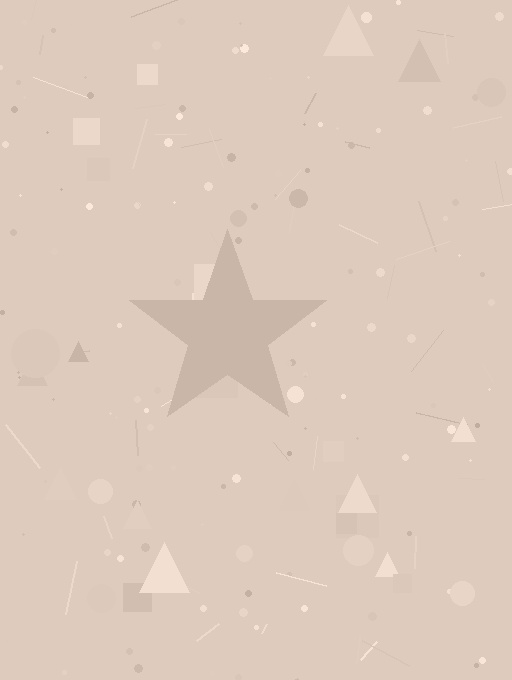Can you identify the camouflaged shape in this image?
The camouflaged shape is a star.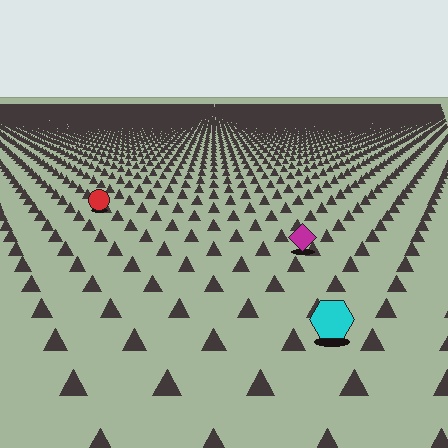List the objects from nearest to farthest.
From nearest to farthest: the cyan hexagon, the magenta diamond, the red circle.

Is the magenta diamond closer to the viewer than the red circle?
Yes. The magenta diamond is closer — you can tell from the texture gradient: the ground texture is coarser near it.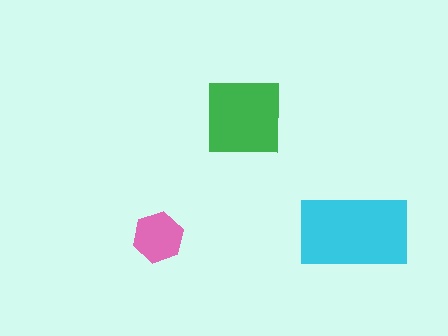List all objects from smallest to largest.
The pink hexagon, the green square, the cyan rectangle.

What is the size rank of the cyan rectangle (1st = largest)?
1st.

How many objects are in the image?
There are 3 objects in the image.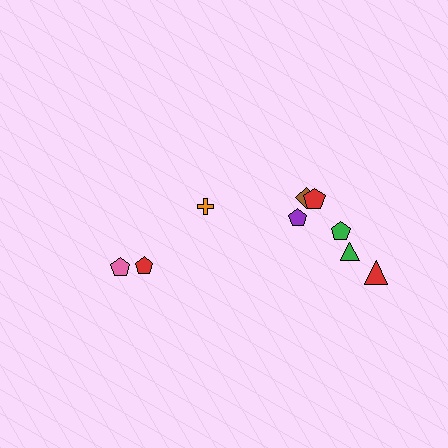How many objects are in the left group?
There are 3 objects.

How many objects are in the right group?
There are 6 objects.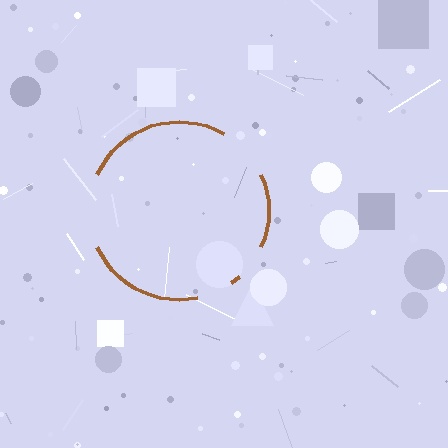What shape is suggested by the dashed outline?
The dashed outline suggests a circle.